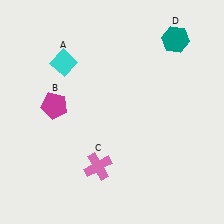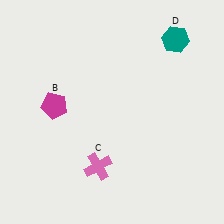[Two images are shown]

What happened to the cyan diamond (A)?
The cyan diamond (A) was removed in Image 2. It was in the top-left area of Image 1.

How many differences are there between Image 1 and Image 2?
There is 1 difference between the two images.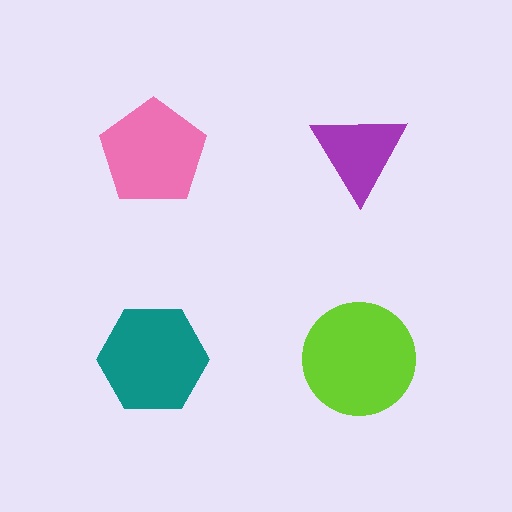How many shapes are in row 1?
2 shapes.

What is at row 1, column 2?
A purple triangle.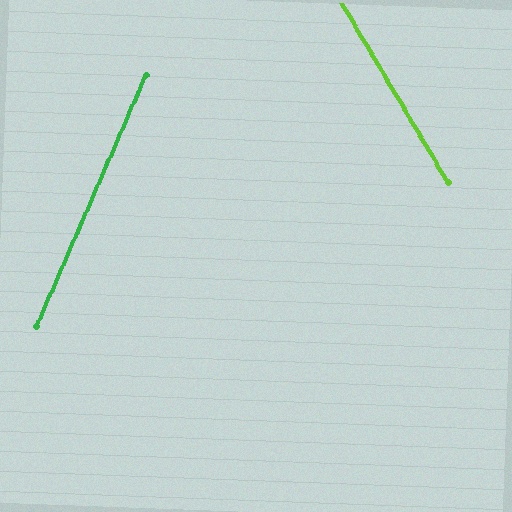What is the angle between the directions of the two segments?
Approximately 54 degrees.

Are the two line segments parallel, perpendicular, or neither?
Neither parallel nor perpendicular — they differ by about 54°.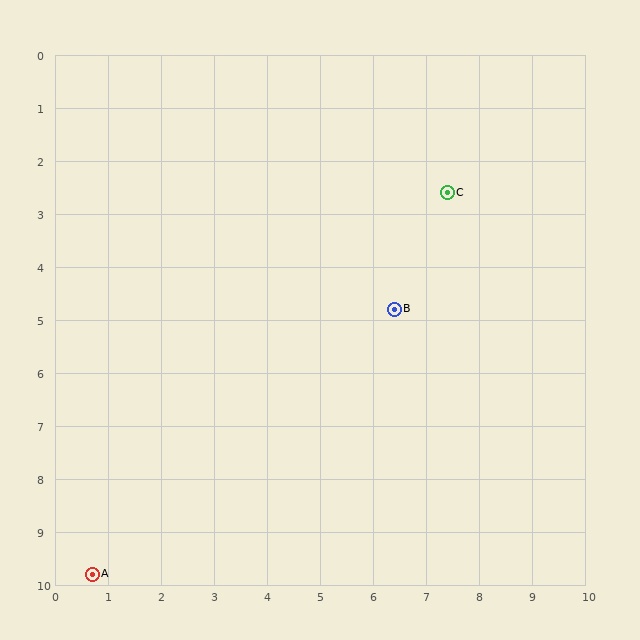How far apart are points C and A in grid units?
Points C and A are about 9.8 grid units apart.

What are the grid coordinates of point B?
Point B is at approximately (6.4, 4.8).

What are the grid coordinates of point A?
Point A is at approximately (0.7, 9.8).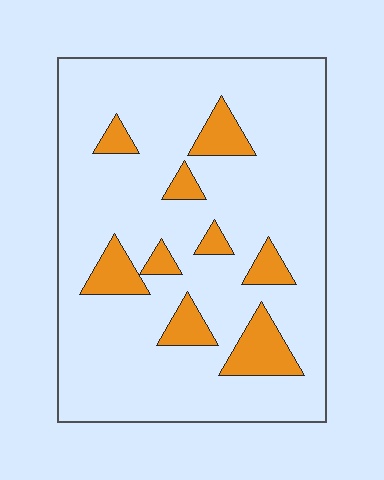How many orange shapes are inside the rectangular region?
9.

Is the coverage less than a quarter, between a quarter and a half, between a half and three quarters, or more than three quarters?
Less than a quarter.